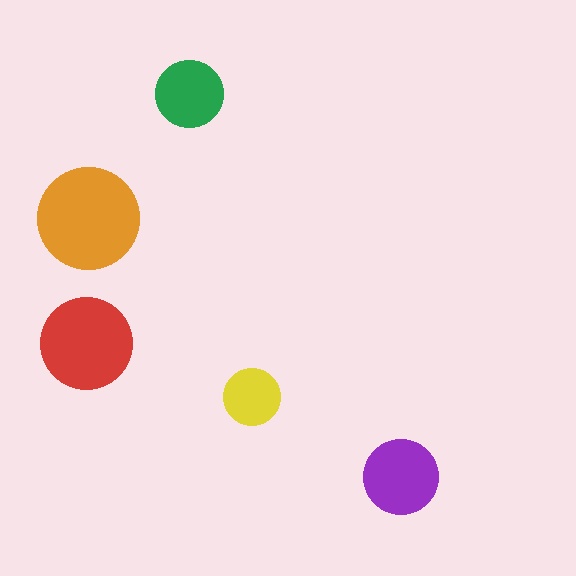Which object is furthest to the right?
The purple circle is rightmost.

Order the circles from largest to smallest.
the orange one, the red one, the purple one, the green one, the yellow one.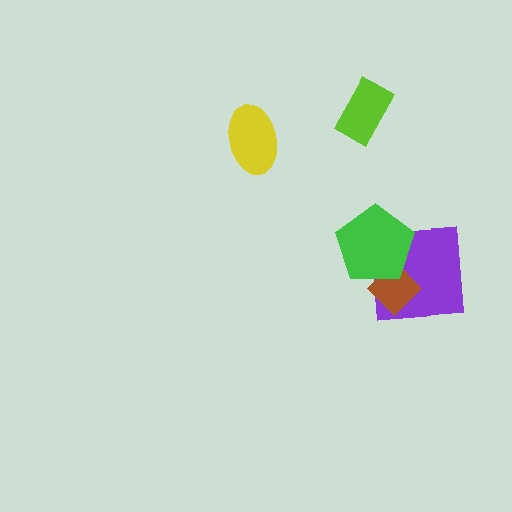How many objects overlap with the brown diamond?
2 objects overlap with the brown diamond.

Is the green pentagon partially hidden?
No, no other shape covers it.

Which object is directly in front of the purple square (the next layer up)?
The brown diamond is directly in front of the purple square.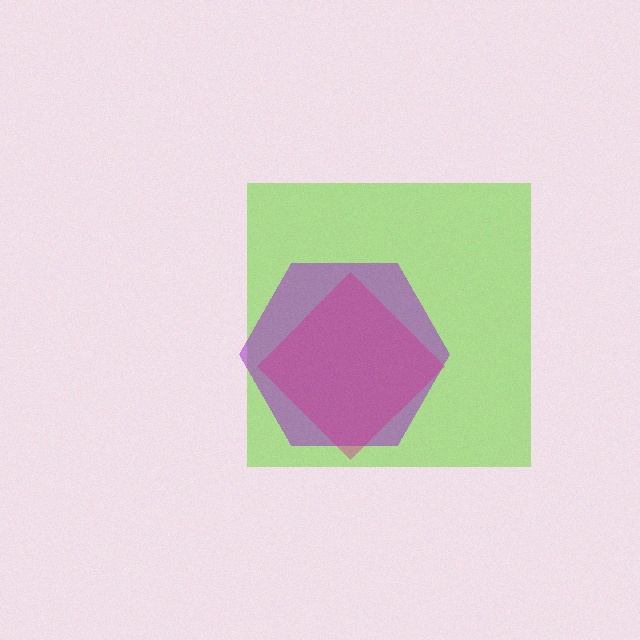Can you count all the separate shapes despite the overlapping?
Yes, there are 3 separate shapes.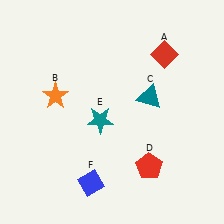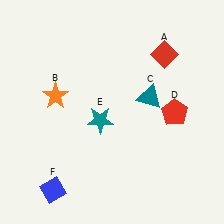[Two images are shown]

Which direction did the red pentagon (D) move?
The red pentagon (D) moved up.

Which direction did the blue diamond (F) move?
The blue diamond (F) moved left.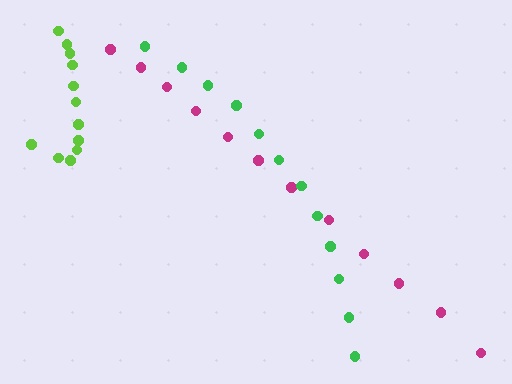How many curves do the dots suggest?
There are 3 distinct paths.